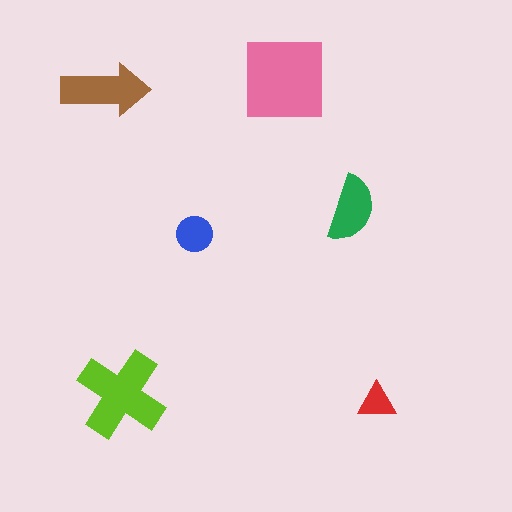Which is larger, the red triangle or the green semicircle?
The green semicircle.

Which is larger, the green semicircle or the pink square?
The pink square.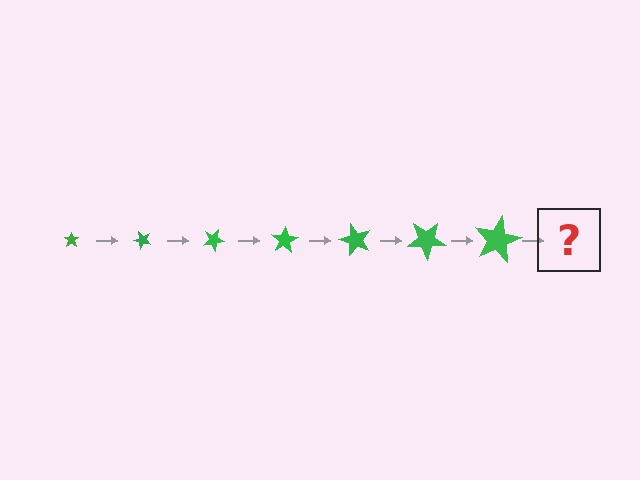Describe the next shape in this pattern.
It should be a star, larger than the previous one and rotated 350 degrees from the start.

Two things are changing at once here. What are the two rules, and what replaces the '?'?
The two rules are that the star grows larger each step and it rotates 50 degrees each step. The '?' should be a star, larger than the previous one and rotated 350 degrees from the start.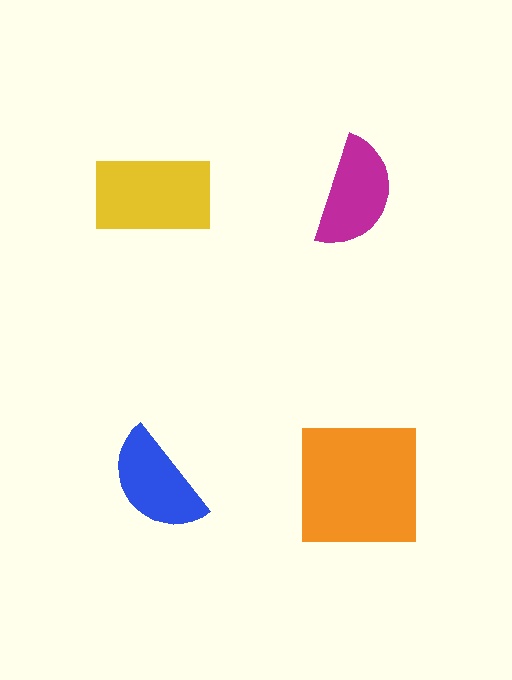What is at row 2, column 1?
A blue semicircle.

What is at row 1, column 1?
A yellow rectangle.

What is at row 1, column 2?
A magenta semicircle.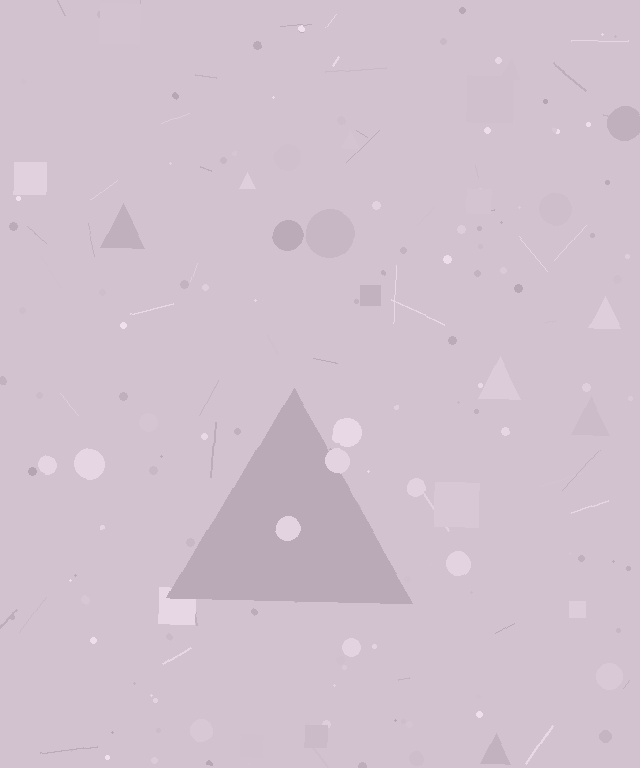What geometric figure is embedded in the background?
A triangle is embedded in the background.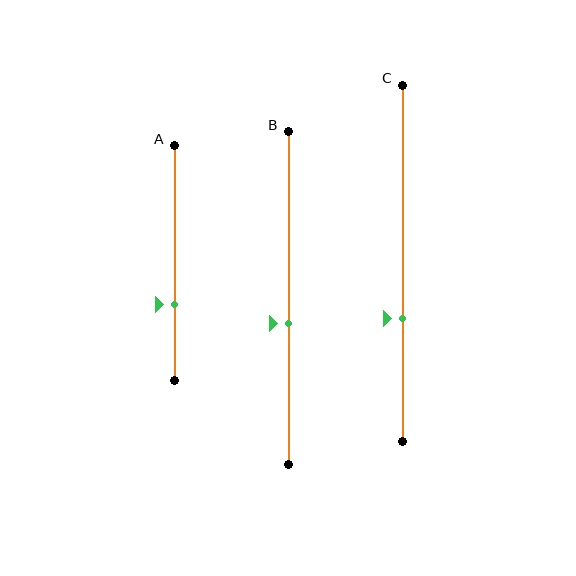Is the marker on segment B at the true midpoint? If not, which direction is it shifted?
No, the marker on segment B is shifted downward by about 8% of the segment length.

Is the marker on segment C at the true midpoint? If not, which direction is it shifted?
No, the marker on segment C is shifted downward by about 16% of the segment length.